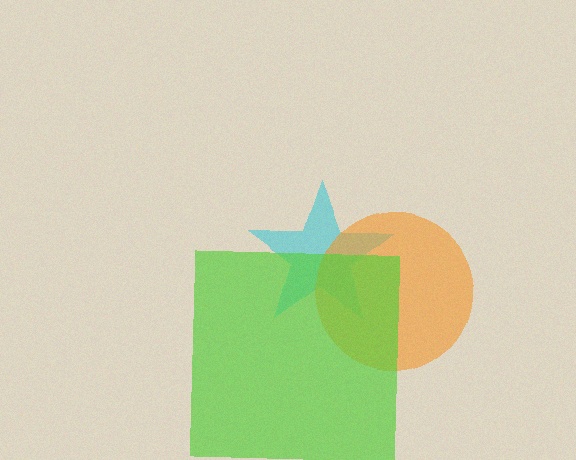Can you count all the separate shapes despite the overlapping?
Yes, there are 3 separate shapes.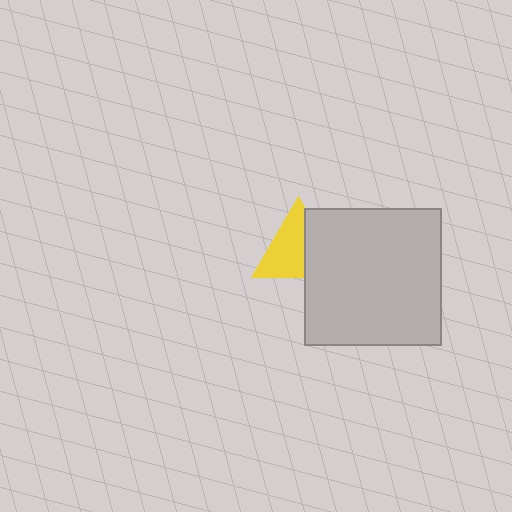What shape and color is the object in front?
The object in front is a light gray square.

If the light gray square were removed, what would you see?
You would see the complete yellow triangle.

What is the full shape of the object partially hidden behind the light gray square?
The partially hidden object is a yellow triangle.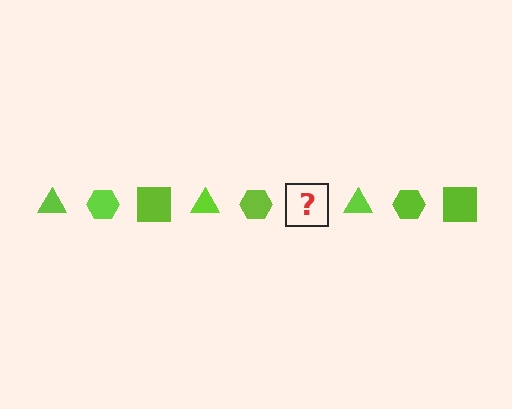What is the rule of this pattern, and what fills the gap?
The rule is that the pattern cycles through triangle, hexagon, square shapes in lime. The gap should be filled with a lime square.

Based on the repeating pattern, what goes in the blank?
The blank should be a lime square.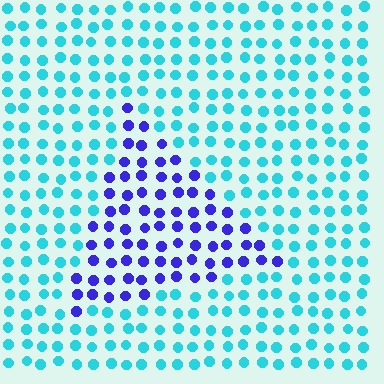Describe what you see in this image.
The image is filled with small cyan elements in a uniform arrangement. A triangle-shaped region is visible where the elements are tinted to a slightly different hue, forming a subtle color boundary.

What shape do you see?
I see a triangle.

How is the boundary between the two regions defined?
The boundary is defined purely by a slight shift in hue (about 62 degrees). Spacing, size, and orientation are identical on both sides.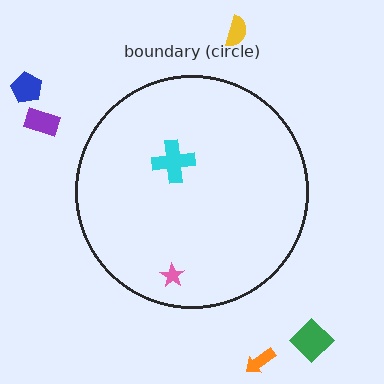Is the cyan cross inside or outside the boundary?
Inside.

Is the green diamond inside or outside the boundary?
Outside.